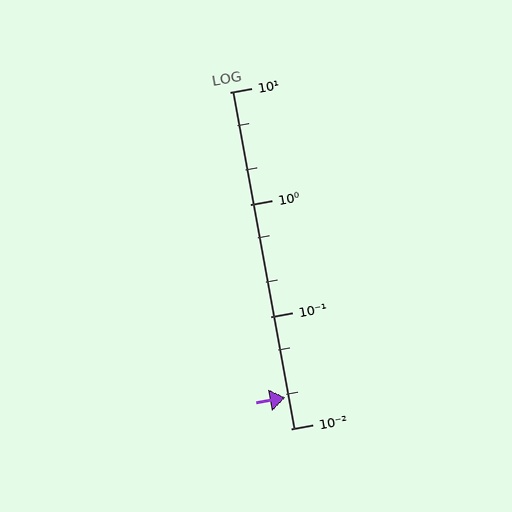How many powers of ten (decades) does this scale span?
The scale spans 3 decades, from 0.01 to 10.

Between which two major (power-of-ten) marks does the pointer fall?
The pointer is between 0.01 and 0.1.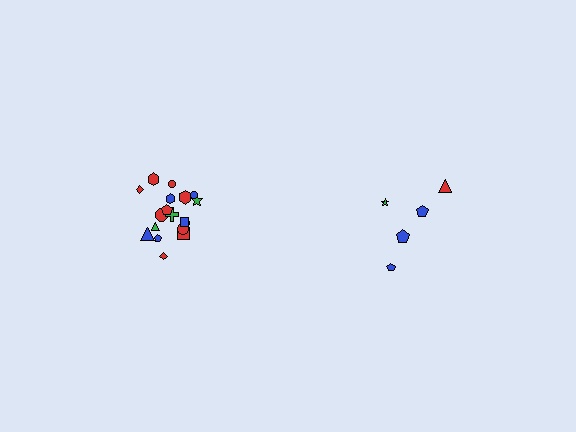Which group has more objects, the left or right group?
The left group.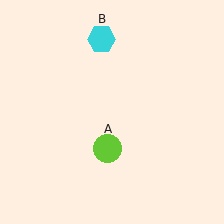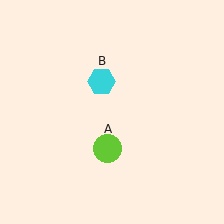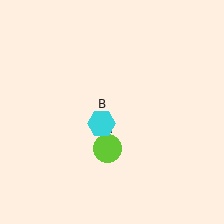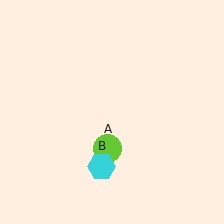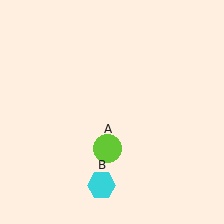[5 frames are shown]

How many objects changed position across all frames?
1 object changed position: cyan hexagon (object B).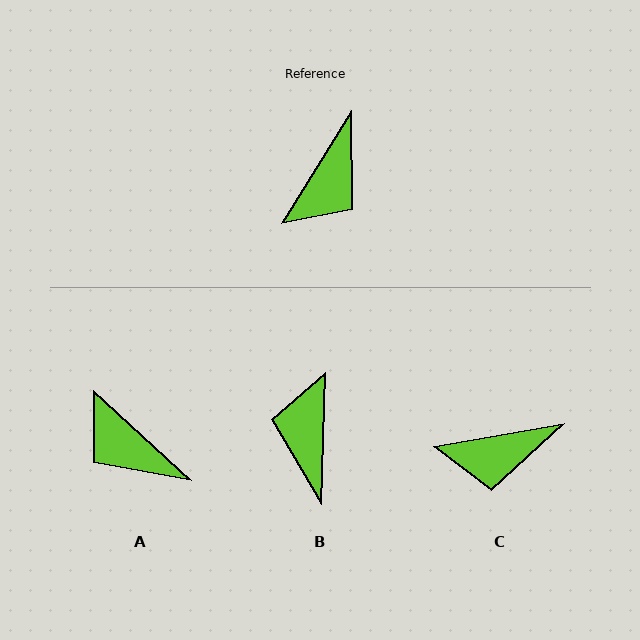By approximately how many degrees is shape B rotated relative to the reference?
Approximately 150 degrees clockwise.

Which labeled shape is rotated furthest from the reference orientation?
B, about 150 degrees away.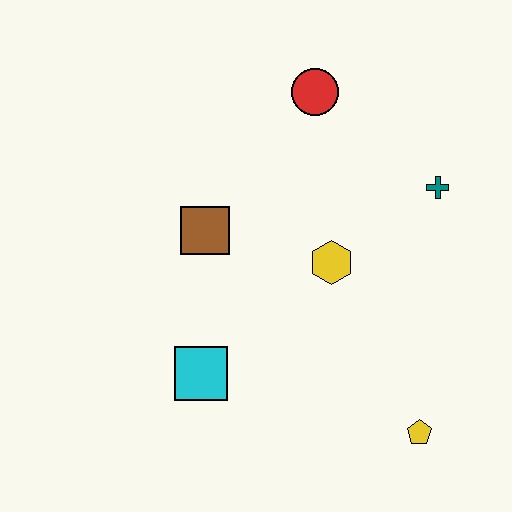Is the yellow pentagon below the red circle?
Yes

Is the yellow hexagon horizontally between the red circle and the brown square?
No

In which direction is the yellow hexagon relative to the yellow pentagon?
The yellow hexagon is above the yellow pentagon.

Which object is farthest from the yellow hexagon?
The yellow pentagon is farthest from the yellow hexagon.